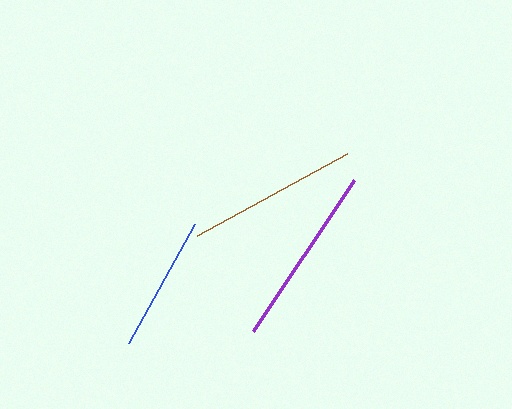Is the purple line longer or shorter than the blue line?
The purple line is longer than the blue line.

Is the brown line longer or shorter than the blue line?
The brown line is longer than the blue line.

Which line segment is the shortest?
The blue line is the shortest at approximately 136 pixels.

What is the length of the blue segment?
The blue segment is approximately 136 pixels long.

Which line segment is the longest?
The purple line is the longest at approximately 181 pixels.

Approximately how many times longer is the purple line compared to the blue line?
The purple line is approximately 1.3 times the length of the blue line.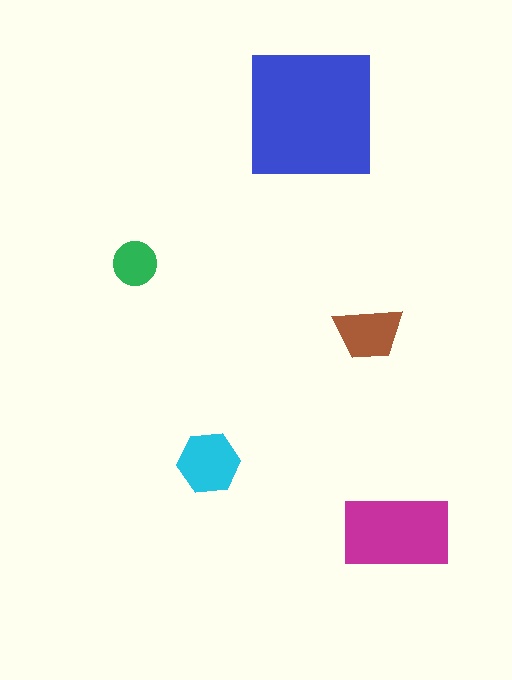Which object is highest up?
The blue square is topmost.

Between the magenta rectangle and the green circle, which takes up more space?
The magenta rectangle.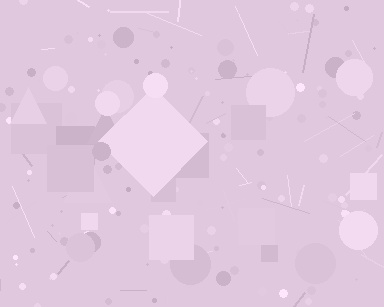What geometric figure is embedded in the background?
A diamond is embedded in the background.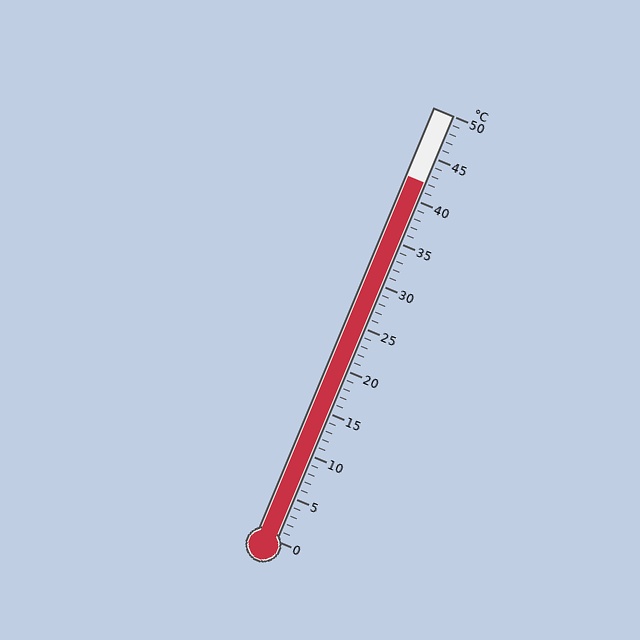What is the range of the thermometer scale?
The thermometer scale ranges from 0°C to 50°C.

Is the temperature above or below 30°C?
The temperature is above 30°C.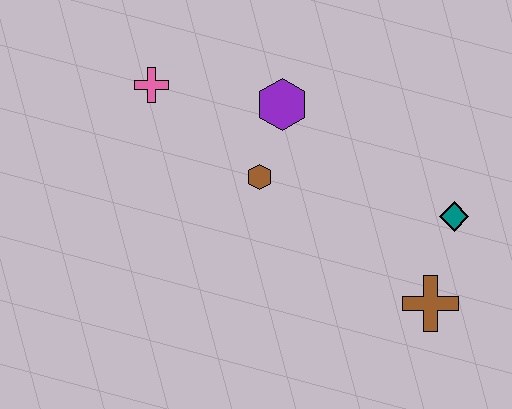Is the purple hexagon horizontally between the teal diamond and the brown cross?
No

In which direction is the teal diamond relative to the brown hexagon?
The teal diamond is to the right of the brown hexagon.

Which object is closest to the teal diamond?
The brown cross is closest to the teal diamond.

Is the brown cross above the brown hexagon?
No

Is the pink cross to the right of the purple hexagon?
No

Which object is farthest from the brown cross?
The pink cross is farthest from the brown cross.